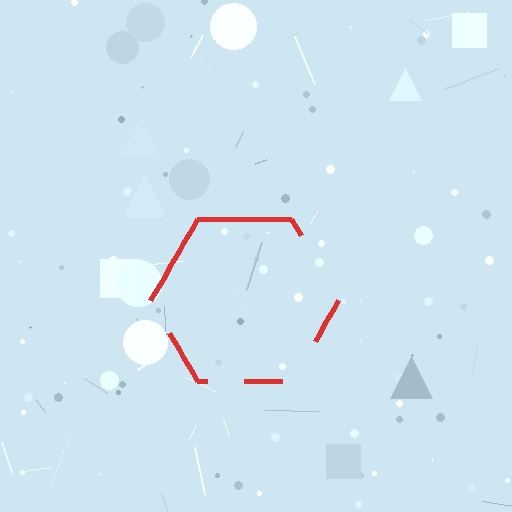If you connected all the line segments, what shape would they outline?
They would outline a hexagon.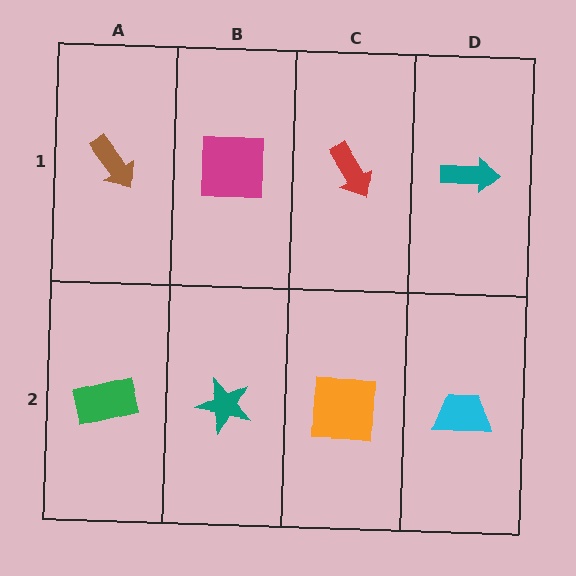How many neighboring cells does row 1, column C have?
3.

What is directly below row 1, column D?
A cyan trapezoid.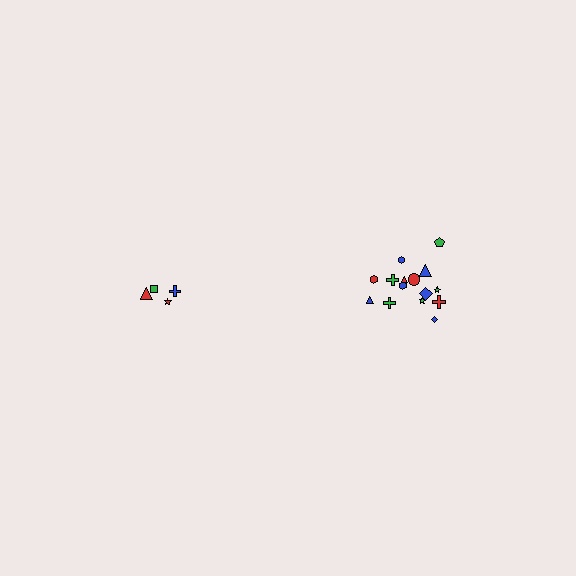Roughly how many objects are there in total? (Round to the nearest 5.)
Roughly 20 objects in total.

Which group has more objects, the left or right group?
The right group.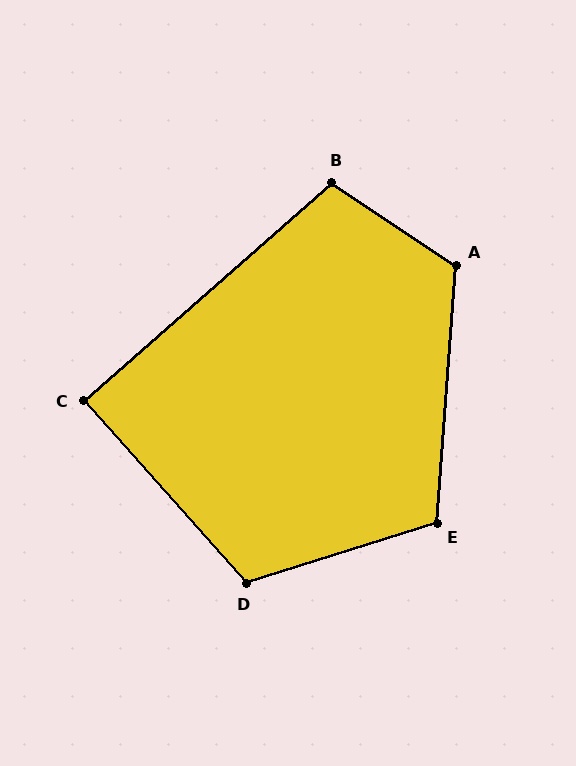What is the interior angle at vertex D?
Approximately 114 degrees (obtuse).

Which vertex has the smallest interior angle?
C, at approximately 90 degrees.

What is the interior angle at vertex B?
Approximately 105 degrees (obtuse).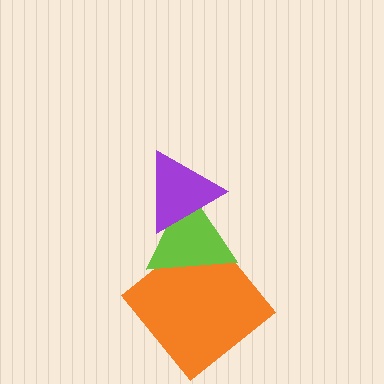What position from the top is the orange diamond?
The orange diamond is 3rd from the top.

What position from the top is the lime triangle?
The lime triangle is 2nd from the top.